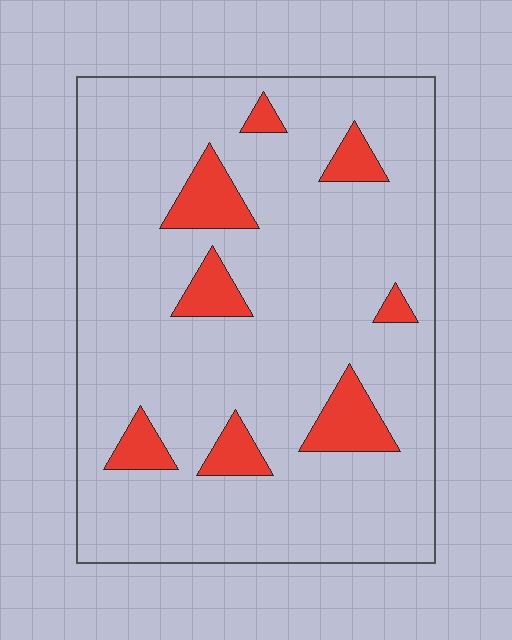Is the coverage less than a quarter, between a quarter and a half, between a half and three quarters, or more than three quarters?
Less than a quarter.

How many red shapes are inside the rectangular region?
8.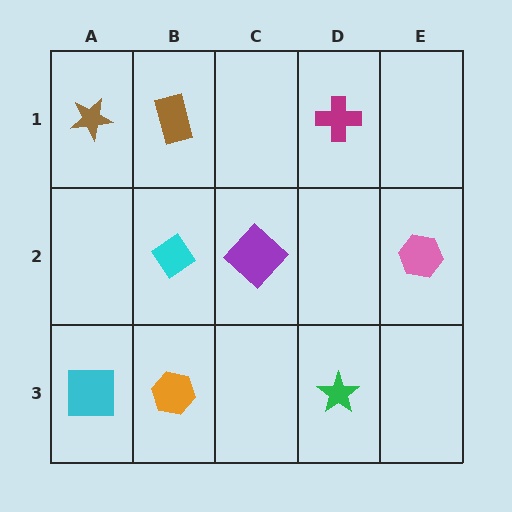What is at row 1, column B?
A brown rectangle.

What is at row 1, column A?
A brown star.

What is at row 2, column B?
A cyan diamond.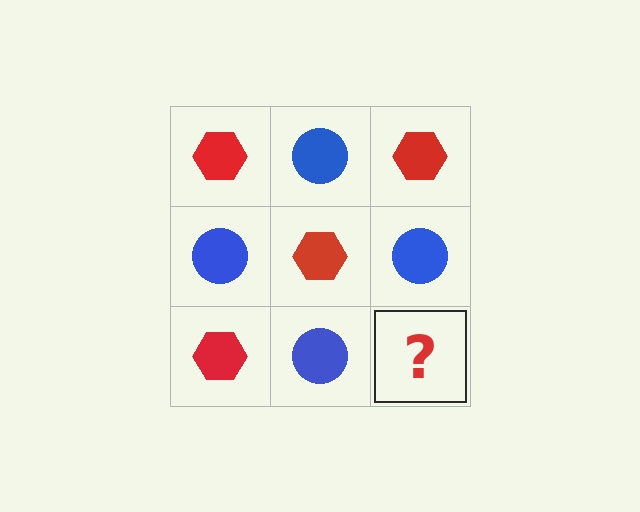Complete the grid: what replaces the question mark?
The question mark should be replaced with a red hexagon.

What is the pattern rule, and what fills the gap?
The rule is that it alternates red hexagon and blue circle in a checkerboard pattern. The gap should be filled with a red hexagon.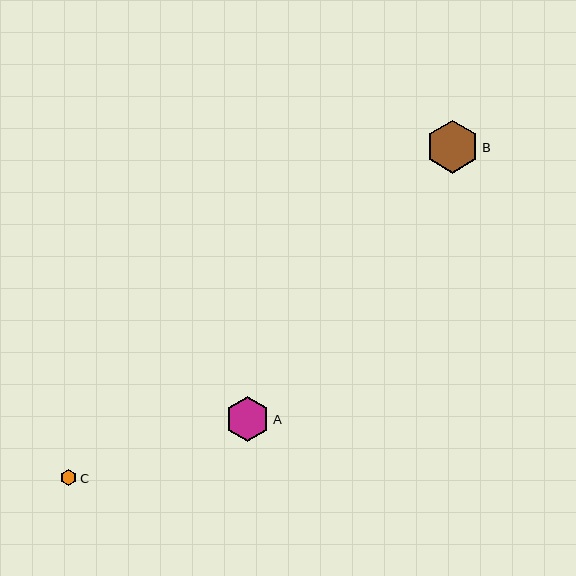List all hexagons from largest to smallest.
From largest to smallest: B, A, C.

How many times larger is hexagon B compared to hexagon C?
Hexagon B is approximately 3.3 times the size of hexagon C.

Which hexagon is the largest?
Hexagon B is the largest with a size of approximately 53 pixels.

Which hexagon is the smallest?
Hexagon C is the smallest with a size of approximately 16 pixels.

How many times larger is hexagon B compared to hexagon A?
Hexagon B is approximately 1.2 times the size of hexagon A.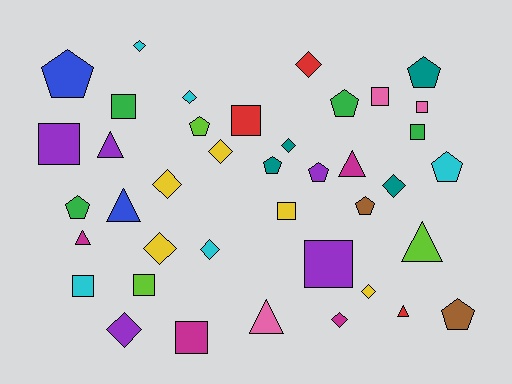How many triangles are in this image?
There are 7 triangles.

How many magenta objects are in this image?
There are 4 magenta objects.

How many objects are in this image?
There are 40 objects.